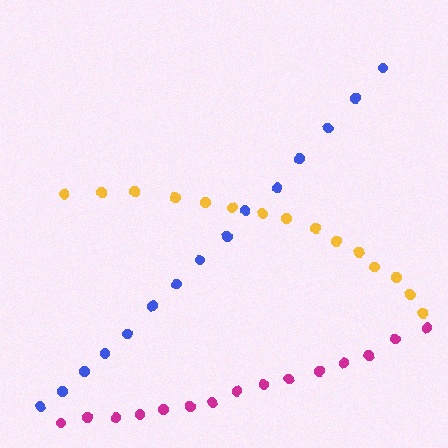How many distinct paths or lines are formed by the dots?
There are 3 distinct paths.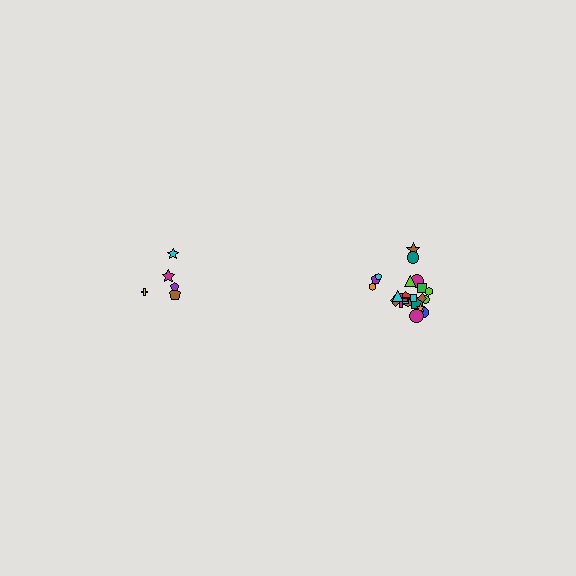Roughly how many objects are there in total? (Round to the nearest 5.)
Roughly 25 objects in total.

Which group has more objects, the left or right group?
The right group.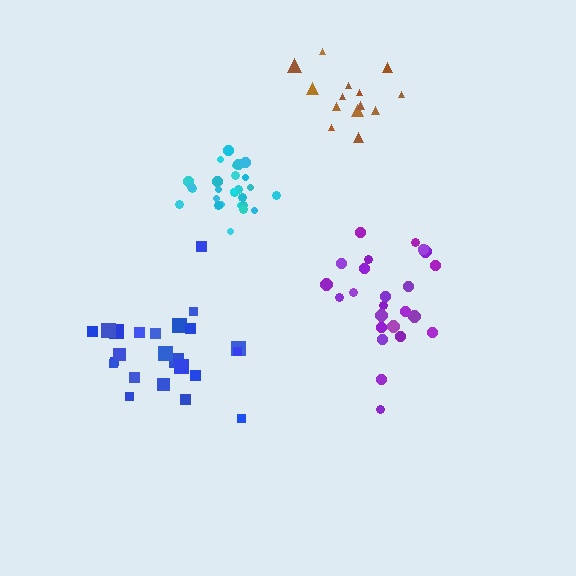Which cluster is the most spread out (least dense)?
Blue.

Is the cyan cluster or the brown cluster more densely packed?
Cyan.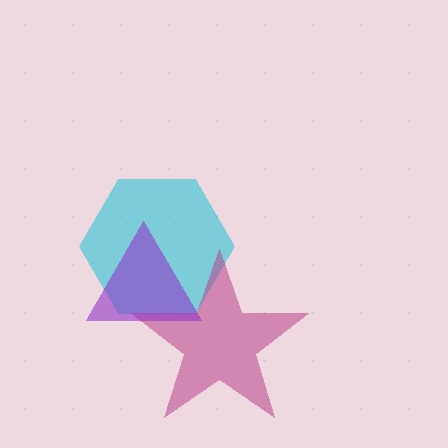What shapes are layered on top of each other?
The layered shapes are: a cyan hexagon, a magenta star, a purple triangle.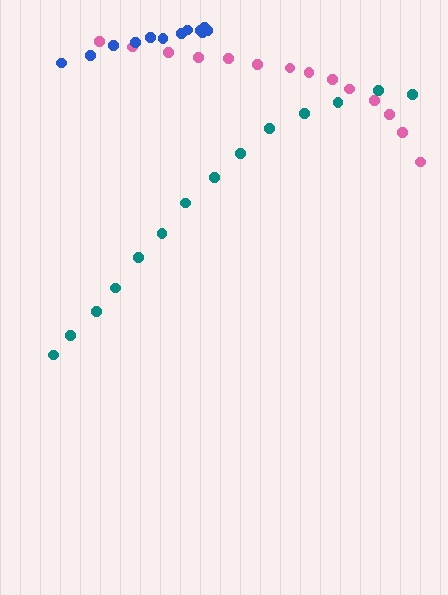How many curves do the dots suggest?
There are 3 distinct paths.